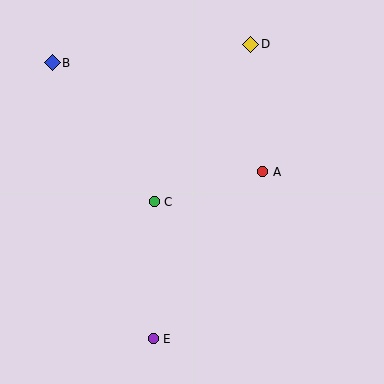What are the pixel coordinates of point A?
Point A is at (263, 172).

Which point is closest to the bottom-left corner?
Point E is closest to the bottom-left corner.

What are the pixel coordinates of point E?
Point E is at (153, 339).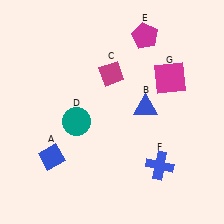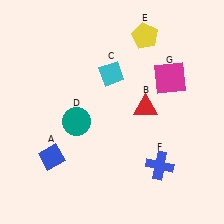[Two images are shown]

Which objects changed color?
B changed from blue to red. C changed from magenta to cyan. E changed from magenta to yellow.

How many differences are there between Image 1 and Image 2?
There are 3 differences between the two images.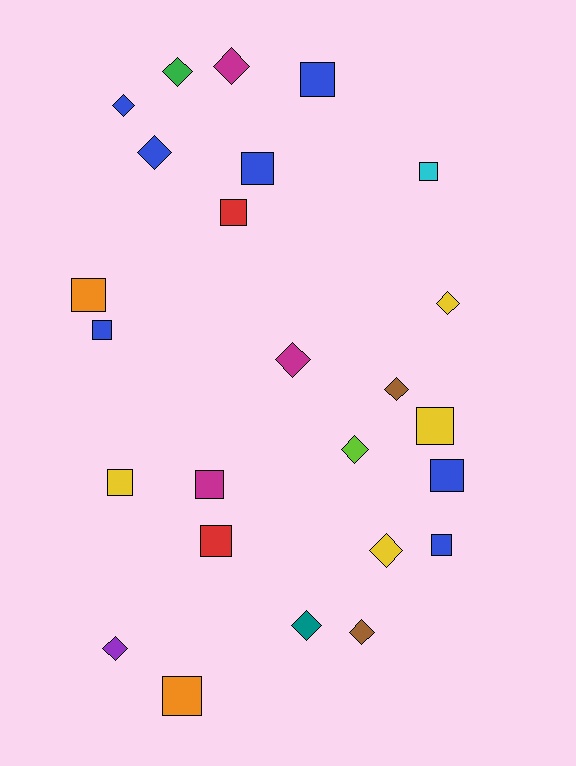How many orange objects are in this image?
There are 2 orange objects.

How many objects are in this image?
There are 25 objects.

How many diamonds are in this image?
There are 12 diamonds.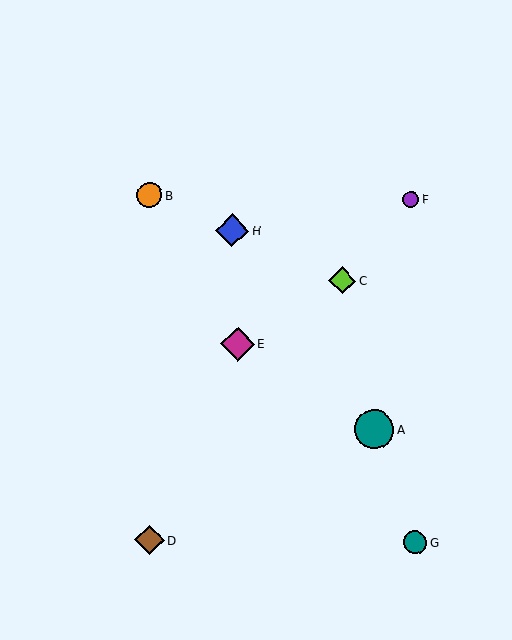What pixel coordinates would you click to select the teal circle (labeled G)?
Click at (415, 542) to select the teal circle G.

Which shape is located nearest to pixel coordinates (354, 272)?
The lime diamond (labeled C) at (342, 280) is nearest to that location.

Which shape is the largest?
The teal circle (labeled A) is the largest.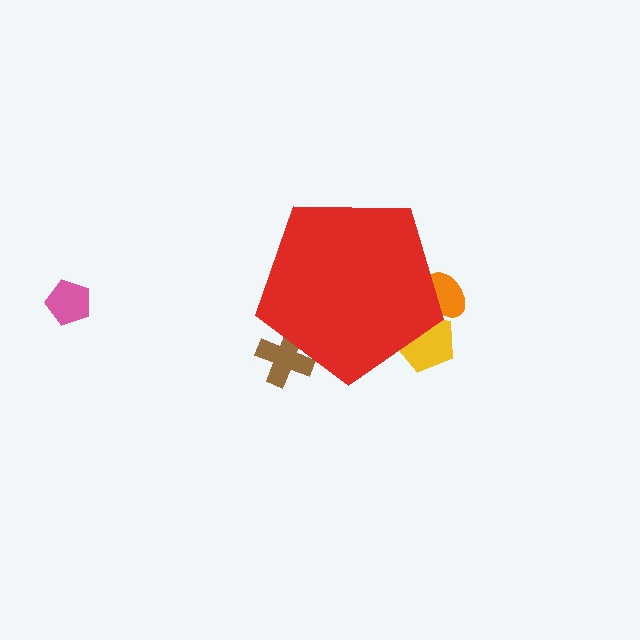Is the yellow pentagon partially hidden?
Yes, the yellow pentagon is partially hidden behind the red pentagon.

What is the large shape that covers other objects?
A red pentagon.